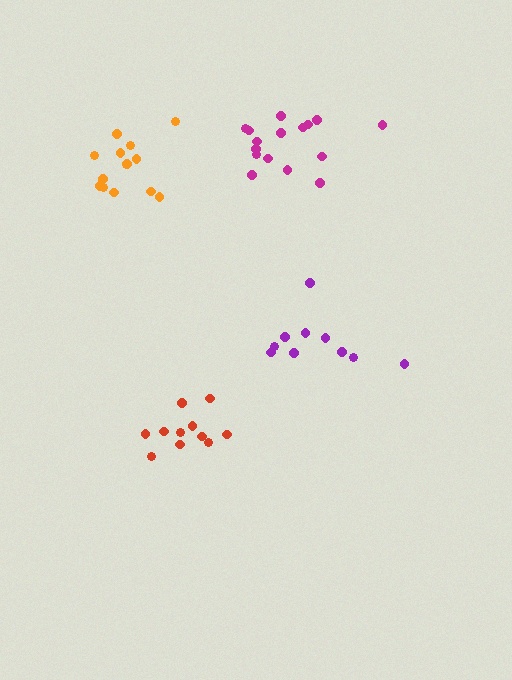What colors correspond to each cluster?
The clusters are colored: orange, magenta, red, purple.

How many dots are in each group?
Group 1: 14 dots, Group 2: 16 dots, Group 3: 11 dots, Group 4: 10 dots (51 total).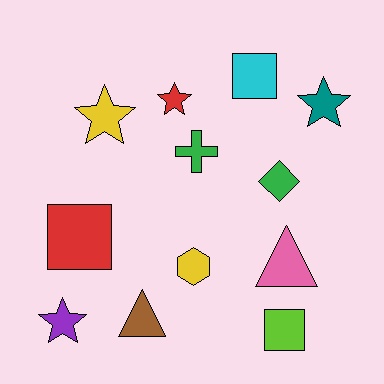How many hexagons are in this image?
There is 1 hexagon.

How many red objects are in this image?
There are 2 red objects.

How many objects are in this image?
There are 12 objects.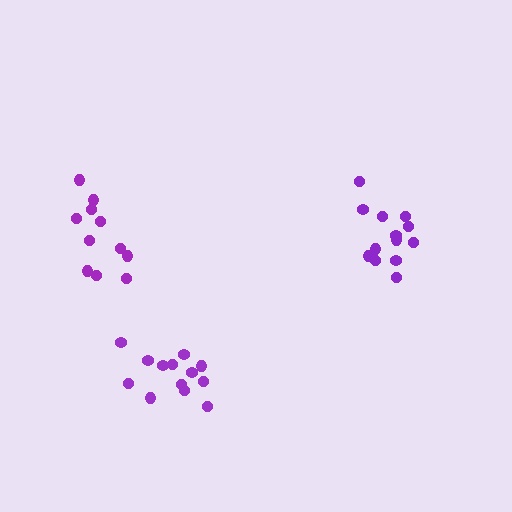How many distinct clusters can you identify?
There are 3 distinct clusters.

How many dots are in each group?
Group 1: 13 dots, Group 2: 11 dots, Group 3: 13 dots (37 total).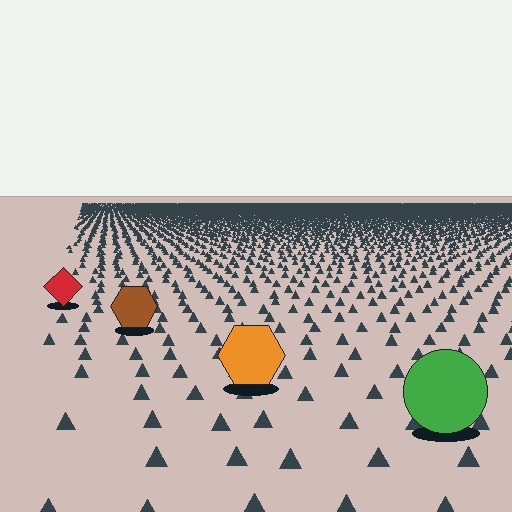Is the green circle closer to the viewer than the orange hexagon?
Yes. The green circle is closer — you can tell from the texture gradient: the ground texture is coarser near it.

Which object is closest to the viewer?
The green circle is closest. The texture marks near it are larger and more spread out.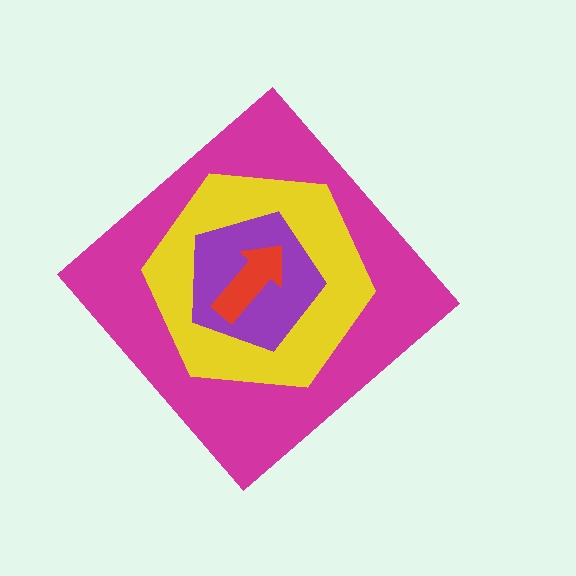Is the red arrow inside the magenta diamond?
Yes.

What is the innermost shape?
The red arrow.